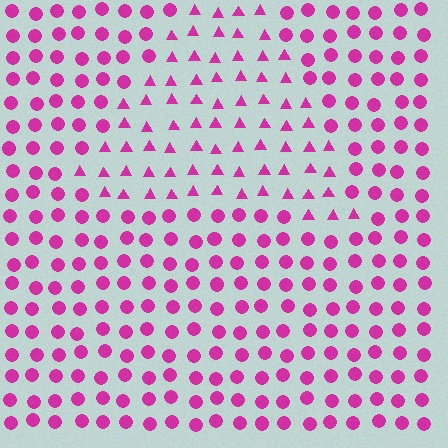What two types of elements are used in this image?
The image uses triangles inside the triangle region and circles outside it.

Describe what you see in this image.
The image is filled with small magenta elements arranged in a uniform grid. A triangle-shaped region contains triangles, while the surrounding area contains circles. The boundary is defined purely by the change in element shape.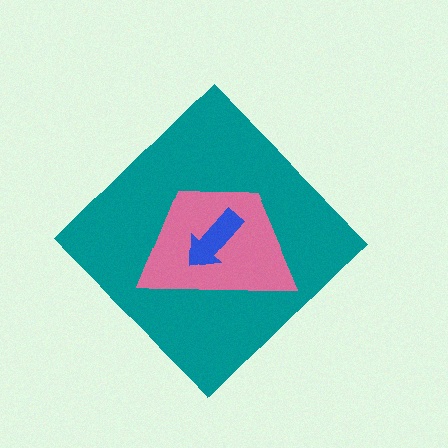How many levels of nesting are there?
3.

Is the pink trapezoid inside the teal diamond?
Yes.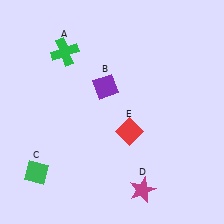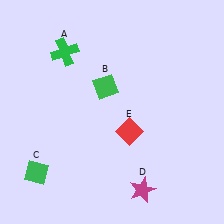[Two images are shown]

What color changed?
The diamond (B) changed from purple in Image 1 to green in Image 2.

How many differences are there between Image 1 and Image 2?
There is 1 difference between the two images.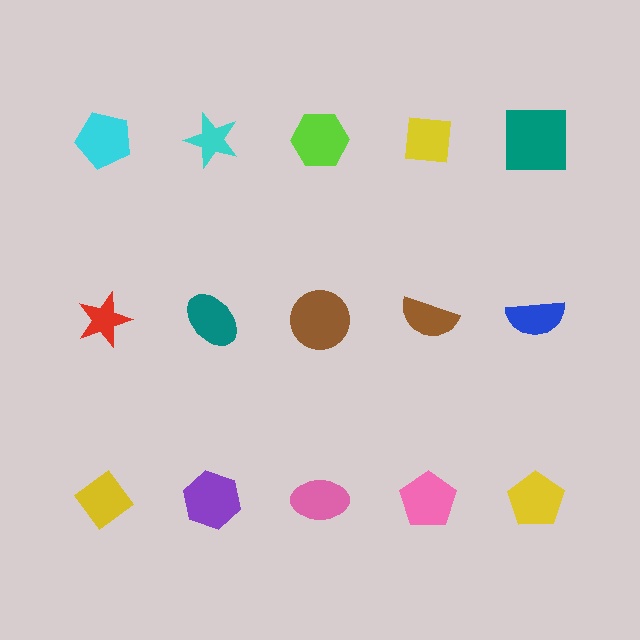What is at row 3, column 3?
A pink ellipse.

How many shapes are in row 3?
5 shapes.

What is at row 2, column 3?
A brown circle.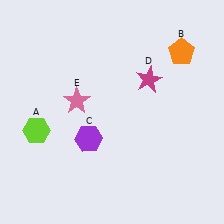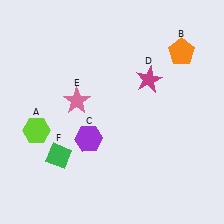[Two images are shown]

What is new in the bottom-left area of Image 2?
A green diamond (F) was added in the bottom-left area of Image 2.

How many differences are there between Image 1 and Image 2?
There is 1 difference between the two images.